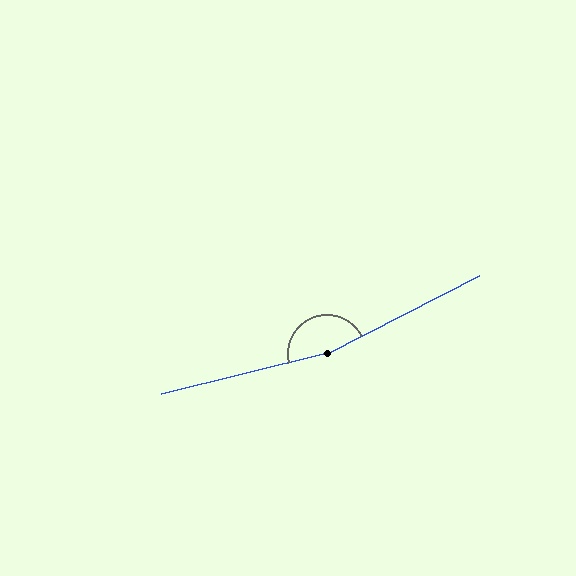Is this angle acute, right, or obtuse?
It is obtuse.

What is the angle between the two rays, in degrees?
Approximately 167 degrees.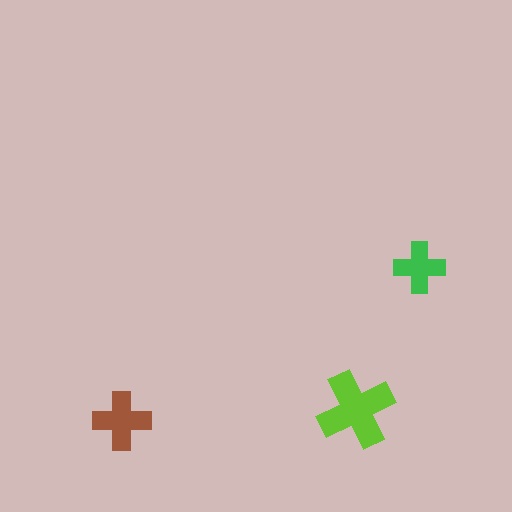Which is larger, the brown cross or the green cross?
The brown one.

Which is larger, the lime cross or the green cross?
The lime one.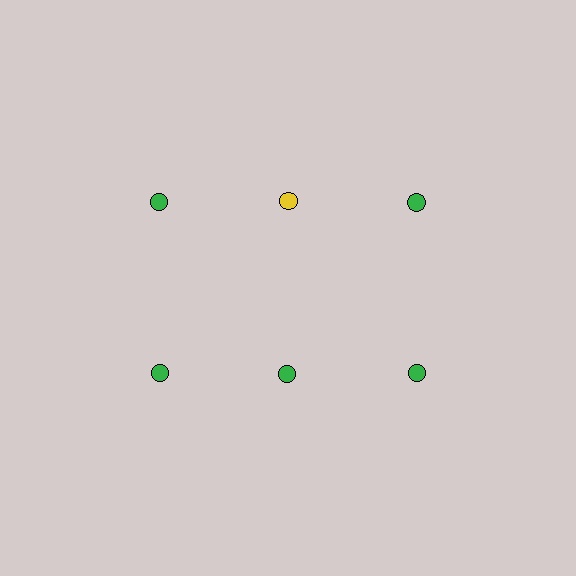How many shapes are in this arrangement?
There are 6 shapes arranged in a grid pattern.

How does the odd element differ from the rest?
It has a different color: yellow instead of green.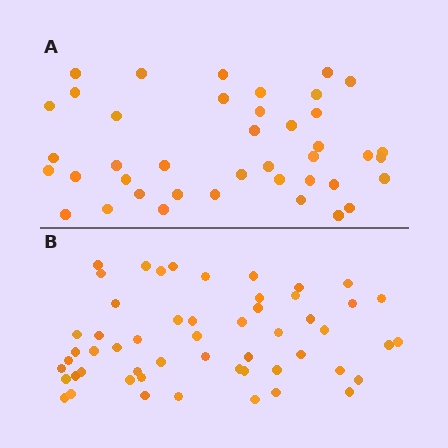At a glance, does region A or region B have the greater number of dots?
Region B (the bottom region) has more dots.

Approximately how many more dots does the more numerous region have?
Region B has approximately 15 more dots than region A.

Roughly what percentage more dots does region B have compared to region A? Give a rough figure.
About 30% more.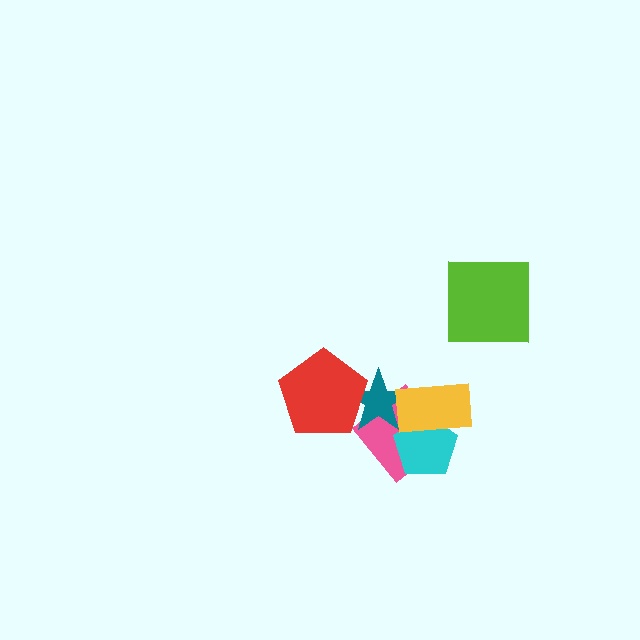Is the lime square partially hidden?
No, no other shape covers it.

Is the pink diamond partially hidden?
Yes, it is partially covered by another shape.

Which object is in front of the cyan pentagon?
The yellow rectangle is in front of the cyan pentagon.